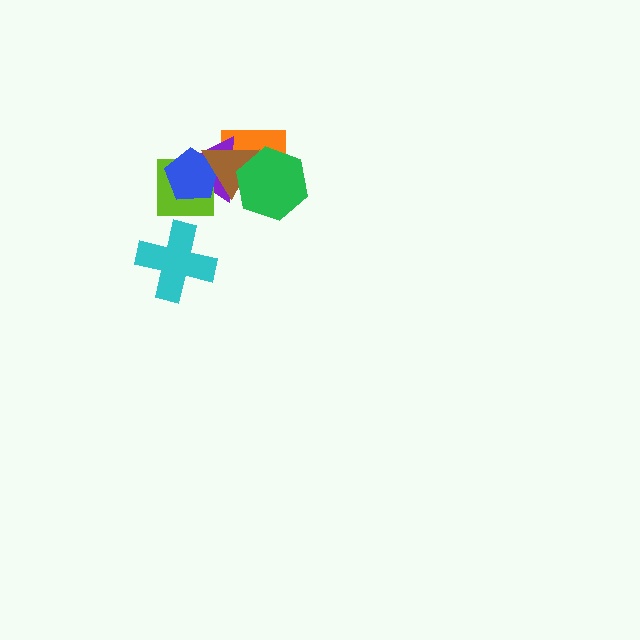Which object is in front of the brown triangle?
The green hexagon is in front of the brown triangle.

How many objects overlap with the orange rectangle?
3 objects overlap with the orange rectangle.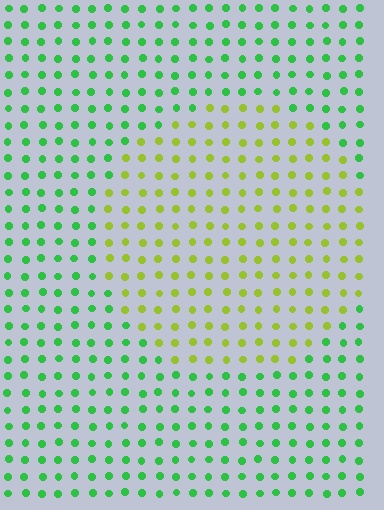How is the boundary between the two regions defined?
The boundary is defined purely by a slight shift in hue (about 51 degrees). Spacing, size, and orientation are identical on both sides.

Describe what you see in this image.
The image is filled with small green elements in a uniform arrangement. A circle-shaped region is visible where the elements are tinted to a slightly different hue, forming a subtle color boundary.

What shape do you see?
I see a circle.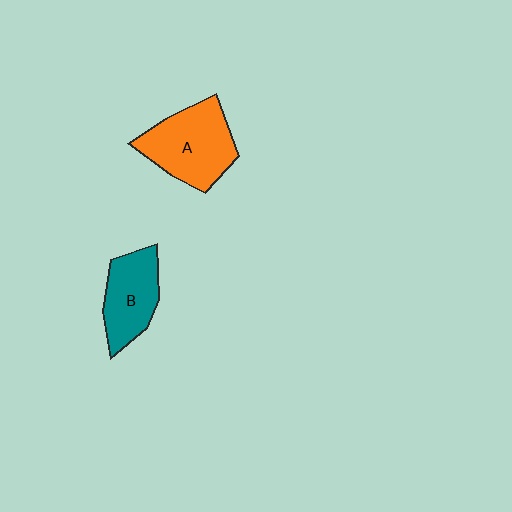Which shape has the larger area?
Shape A (orange).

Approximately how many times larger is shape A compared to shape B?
Approximately 1.3 times.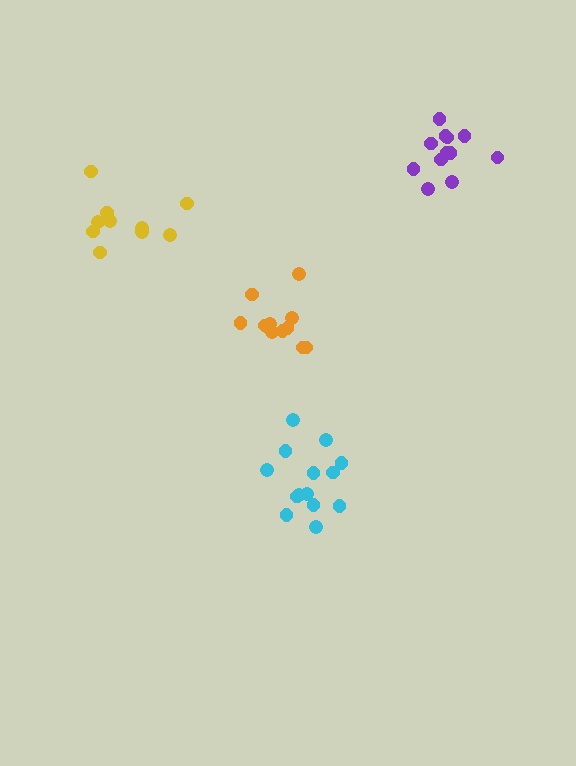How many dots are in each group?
Group 1: 13 dots, Group 2: 10 dots, Group 3: 14 dots, Group 4: 12 dots (49 total).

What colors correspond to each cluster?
The clusters are colored: orange, yellow, cyan, purple.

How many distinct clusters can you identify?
There are 4 distinct clusters.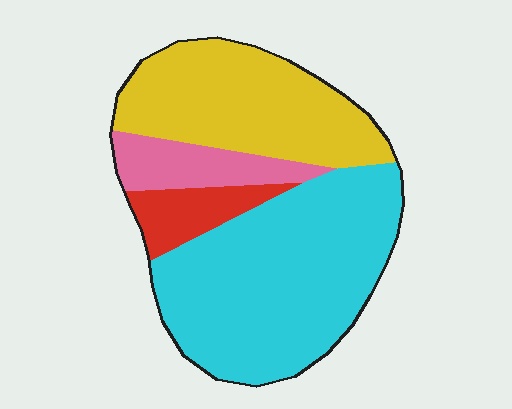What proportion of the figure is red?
Red takes up about one tenth (1/10) of the figure.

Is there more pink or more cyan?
Cyan.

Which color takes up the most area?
Cyan, at roughly 50%.